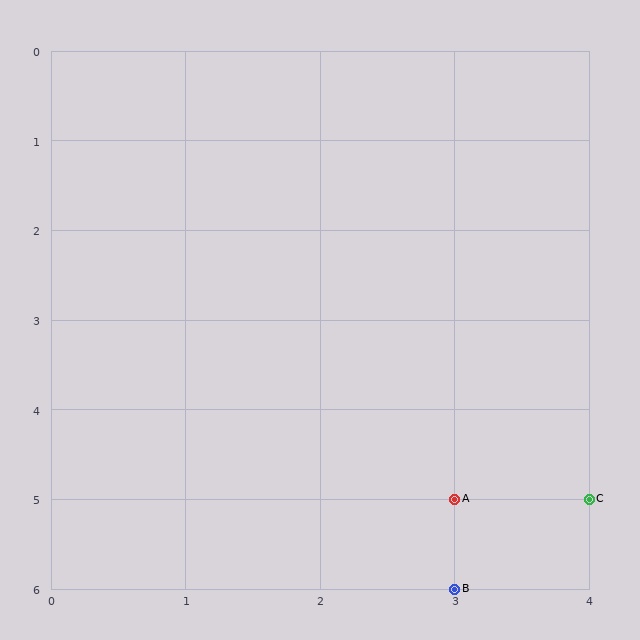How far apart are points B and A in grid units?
Points B and A are 1 row apart.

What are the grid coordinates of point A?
Point A is at grid coordinates (3, 5).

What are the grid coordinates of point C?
Point C is at grid coordinates (4, 5).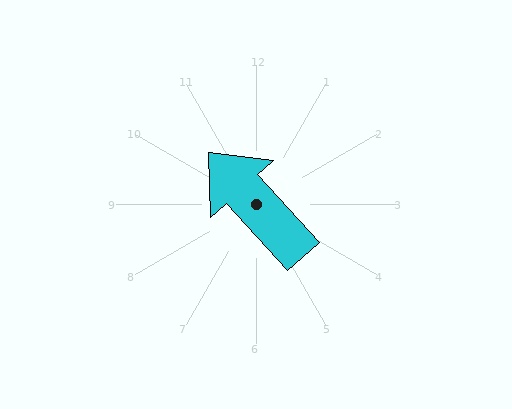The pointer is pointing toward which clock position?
Roughly 11 o'clock.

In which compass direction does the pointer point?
Northwest.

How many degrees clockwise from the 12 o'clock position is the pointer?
Approximately 318 degrees.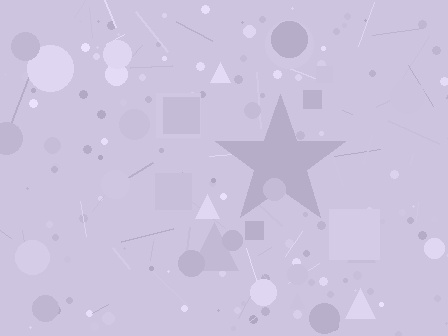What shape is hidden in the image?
A star is hidden in the image.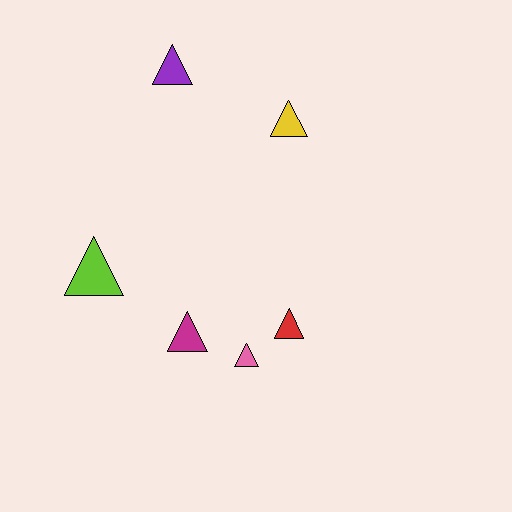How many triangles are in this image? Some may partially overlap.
There are 6 triangles.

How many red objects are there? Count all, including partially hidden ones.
There is 1 red object.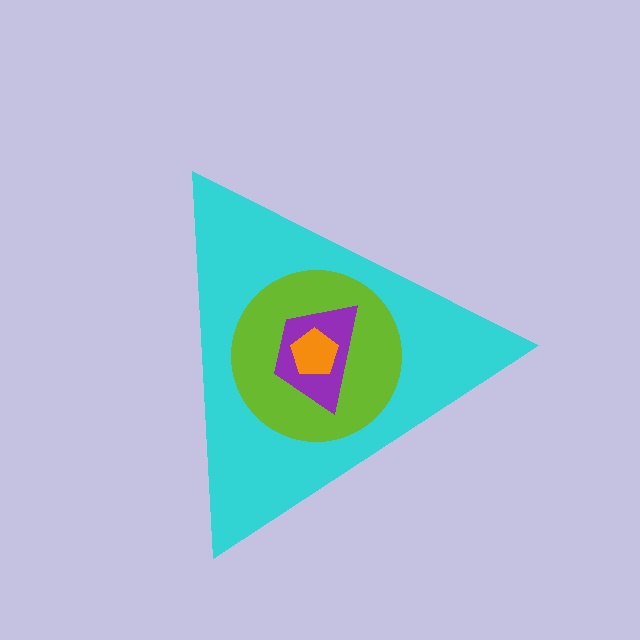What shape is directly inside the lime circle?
The purple trapezoid.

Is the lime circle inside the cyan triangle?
Yes.